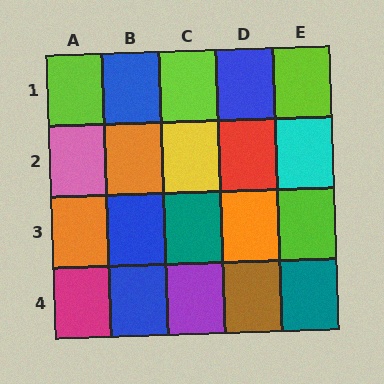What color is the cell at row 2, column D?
Red.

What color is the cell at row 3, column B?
Blue.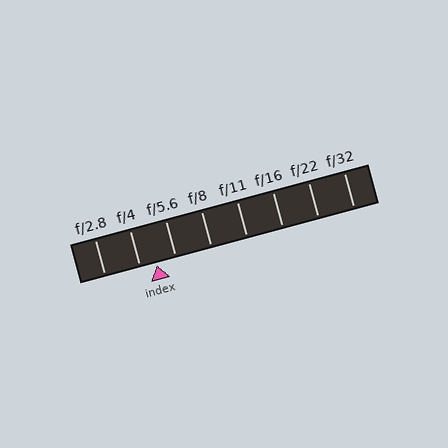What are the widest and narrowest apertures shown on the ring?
The widest aperture shown is f/2.8 and the narrowest is f/32.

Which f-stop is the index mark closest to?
The index mark is closest to f/4.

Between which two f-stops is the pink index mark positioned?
The index mark is between f/4 and f/5.6.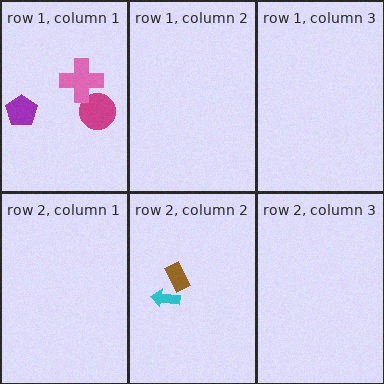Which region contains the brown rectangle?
The row 2, column 2 region.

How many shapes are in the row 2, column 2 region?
2.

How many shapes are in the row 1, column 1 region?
3.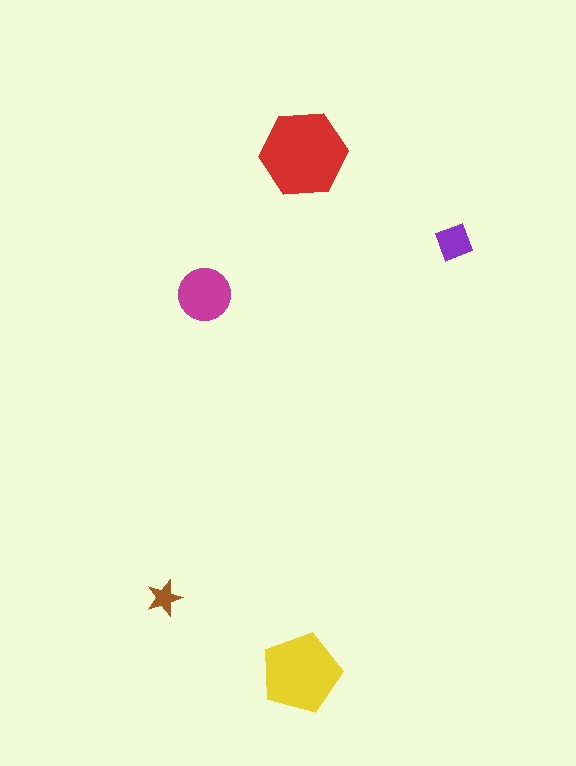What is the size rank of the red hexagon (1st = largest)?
1st.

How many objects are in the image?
There are 5 objects in the image.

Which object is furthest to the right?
The purple square is rightmost.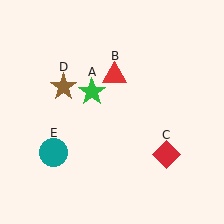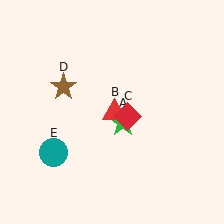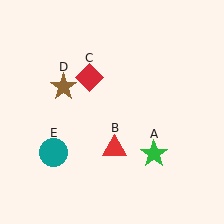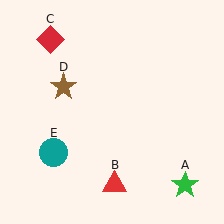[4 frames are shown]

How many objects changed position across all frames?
3 objects changed position: green star (object A), red triangle (object B), red diamond (object C).